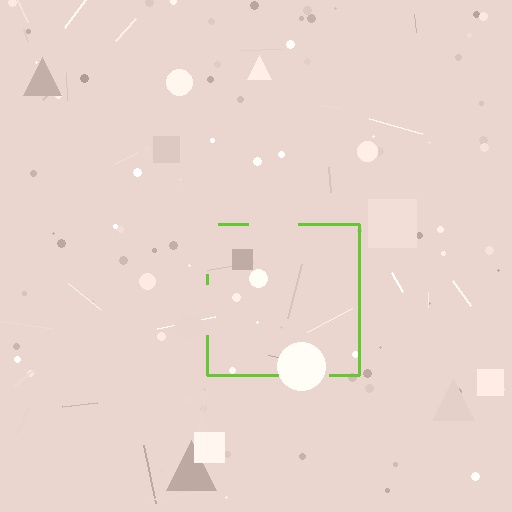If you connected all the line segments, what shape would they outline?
They would outline a square.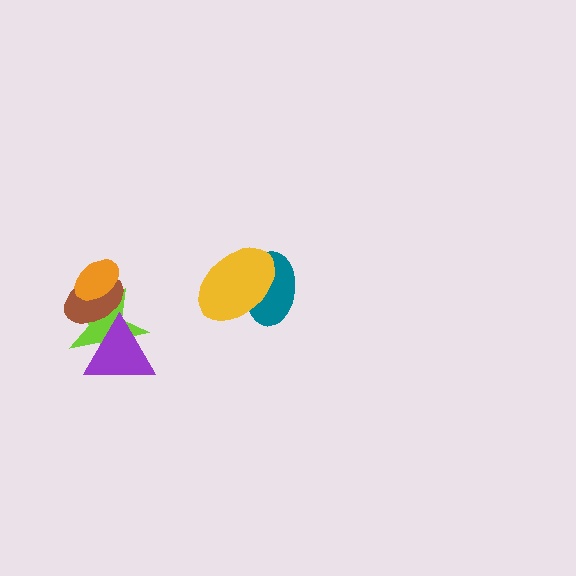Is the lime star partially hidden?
Yes, it is partially covered by another shape.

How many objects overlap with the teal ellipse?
1 object overlaps with the teal ellipse.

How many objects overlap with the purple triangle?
2 objects overlap with the purple triangle.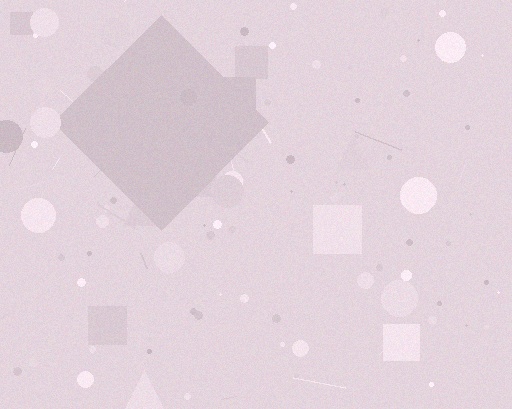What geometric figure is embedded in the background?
A diamond is embedded in the background.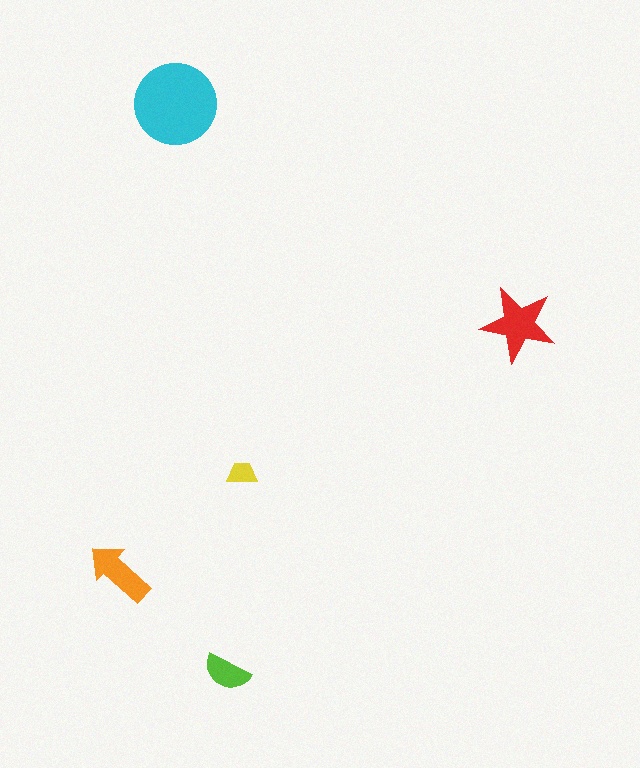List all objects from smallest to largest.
The yellow trapezoid, the lime semicircle, the orange arrow, the red star, the cyan circle.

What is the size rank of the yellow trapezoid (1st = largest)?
5th.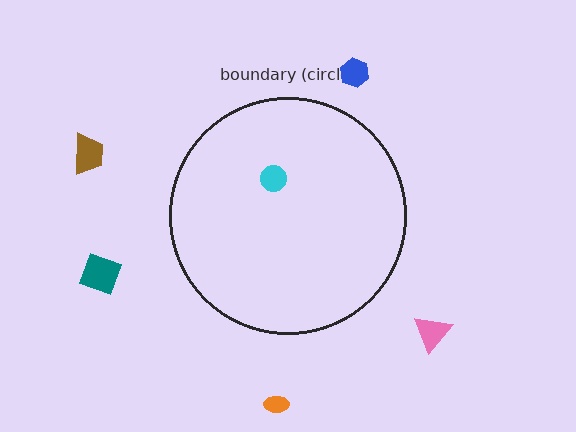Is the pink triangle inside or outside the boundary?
Outside.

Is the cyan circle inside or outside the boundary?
Inside.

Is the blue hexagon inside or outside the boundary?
Outside.